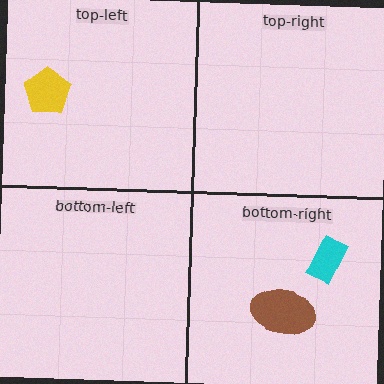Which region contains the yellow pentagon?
The top-left region.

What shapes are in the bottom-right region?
The cyan rectangle, the brown ellipse.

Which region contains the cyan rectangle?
The bottom-right region.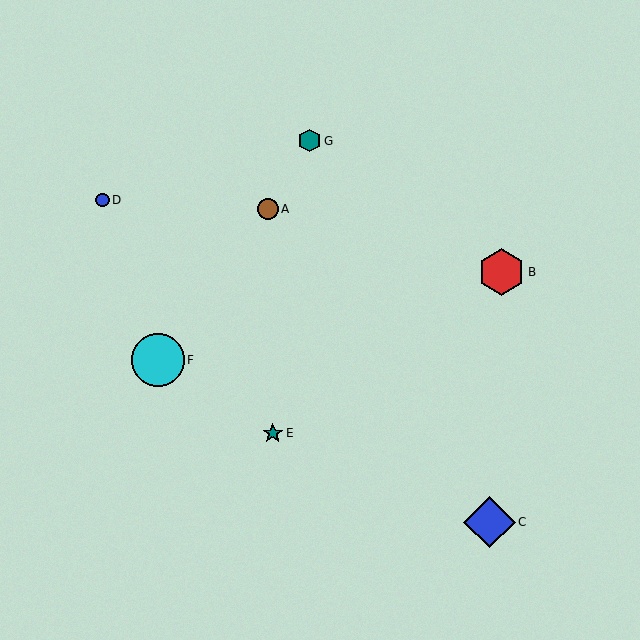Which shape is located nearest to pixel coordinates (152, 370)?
The cyan circle (labeled F) at (158, 360) is nearest to that location.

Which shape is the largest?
The cyan circle (labeled F) is the largest.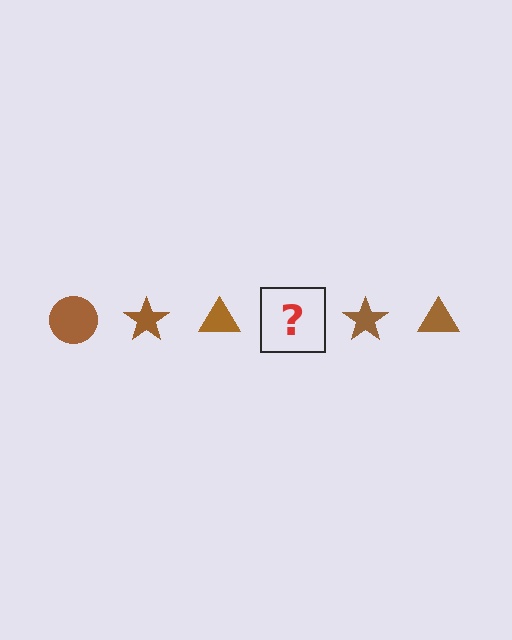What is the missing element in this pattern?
The missing element is a brown circle.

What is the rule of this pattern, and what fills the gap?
The rule is that the pattern cycles through circle, star, triangle shapes in brown. The gap should be filled with a brown circle.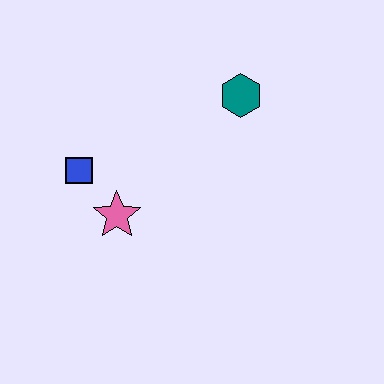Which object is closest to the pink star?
The blue square is closest to the pink star.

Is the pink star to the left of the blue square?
No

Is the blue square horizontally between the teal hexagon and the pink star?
No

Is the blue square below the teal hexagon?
Yes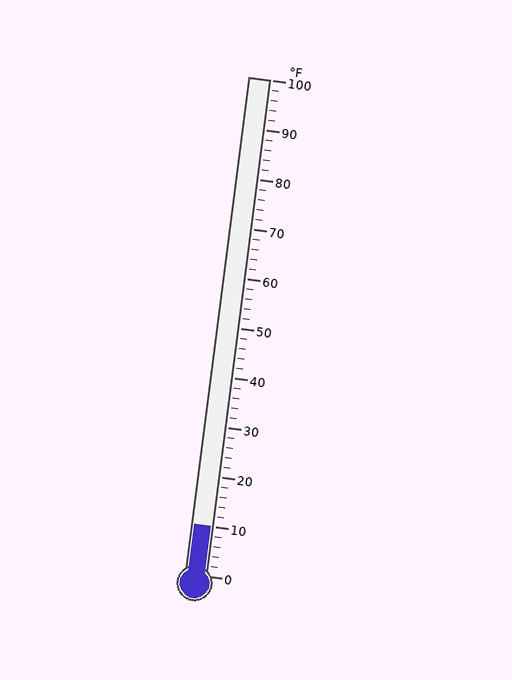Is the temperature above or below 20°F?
The temperature is below 20°F.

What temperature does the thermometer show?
The thermometer shows approximately 10°F.